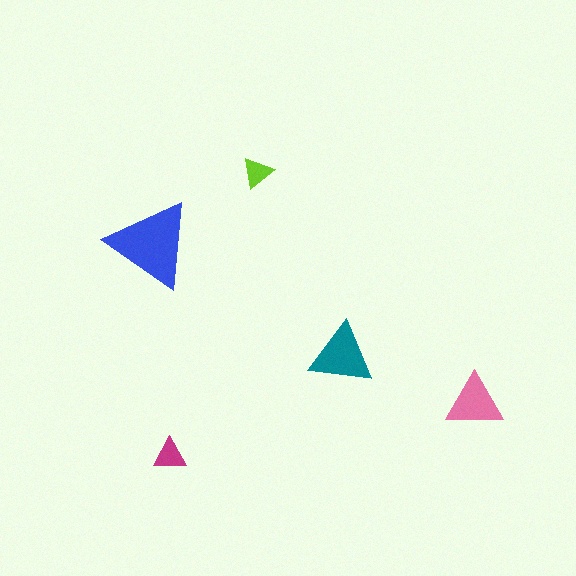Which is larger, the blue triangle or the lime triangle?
The blue one.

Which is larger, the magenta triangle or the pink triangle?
The pink one.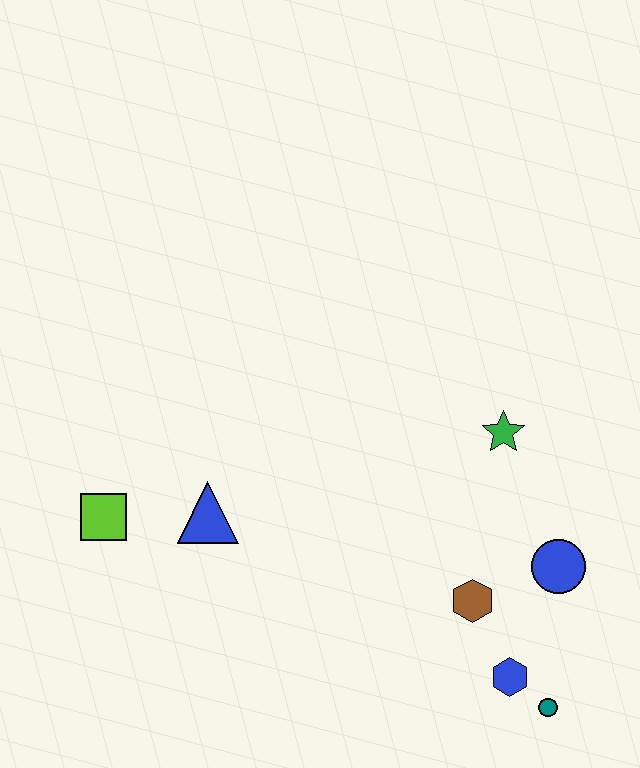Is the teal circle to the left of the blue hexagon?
No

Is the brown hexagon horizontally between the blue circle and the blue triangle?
Yes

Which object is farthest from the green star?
The lime square is farthest from the green star.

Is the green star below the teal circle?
No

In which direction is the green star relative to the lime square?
The green star is to the right of the lime square.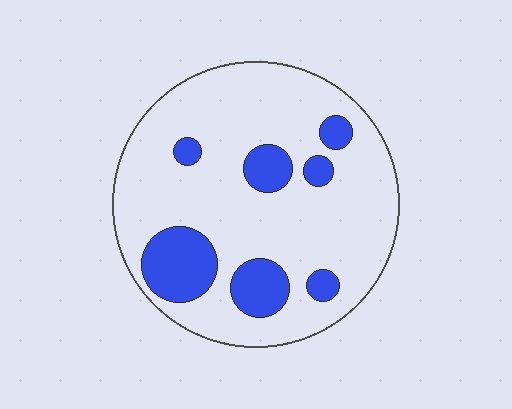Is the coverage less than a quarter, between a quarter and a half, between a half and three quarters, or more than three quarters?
Less than a quarter.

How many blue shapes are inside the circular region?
7.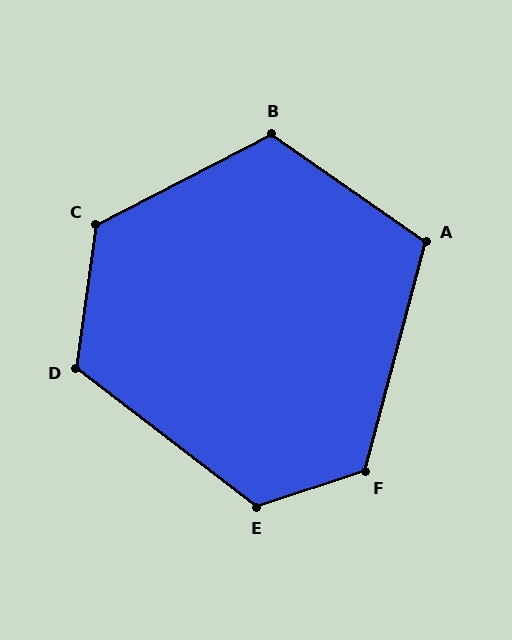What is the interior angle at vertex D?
Approximately 119 degrees (obtuse).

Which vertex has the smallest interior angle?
A, at approximately 110 degrees.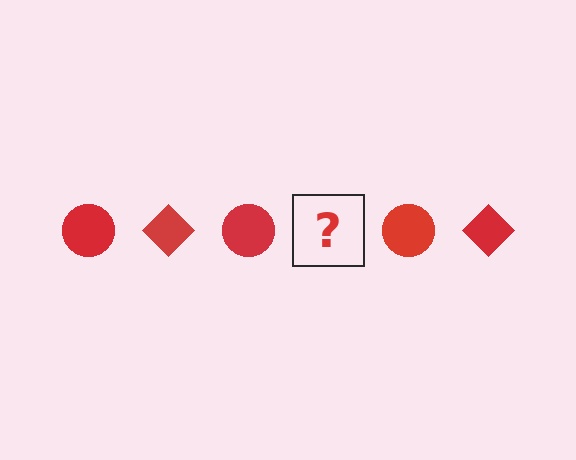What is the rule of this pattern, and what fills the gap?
The rule is that the pattern cycles through circle, diamond shapes in red. The gap should be filled with a red diamond.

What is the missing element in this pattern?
The missing element is a red diamond.